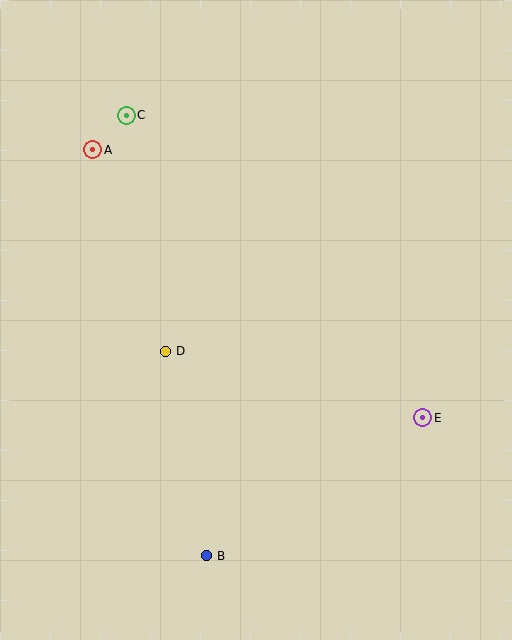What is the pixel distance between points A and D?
The distance between A and D is 214 pixels.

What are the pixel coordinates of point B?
Point B is at (206, 556).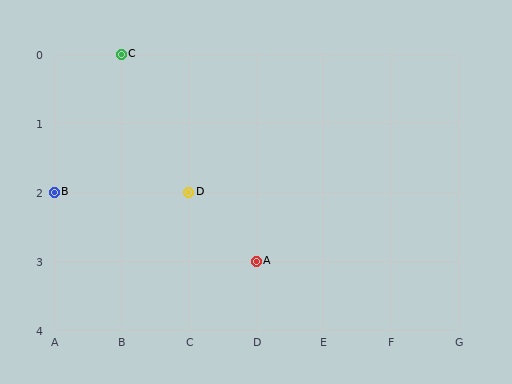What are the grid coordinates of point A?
Point A is at grid coordinates (D, 3).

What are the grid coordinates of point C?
Point C is at grid coordinates (B, 0).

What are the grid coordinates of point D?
Point D is at grid coordinates (C, 2).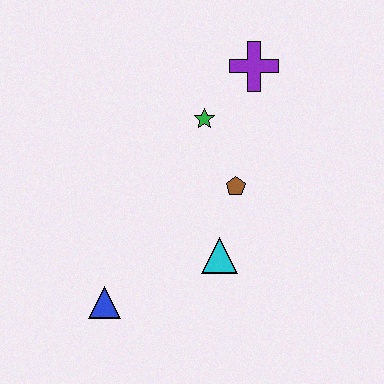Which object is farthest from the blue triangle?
The purple cross is farthest from the blue triangle.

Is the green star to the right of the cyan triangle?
No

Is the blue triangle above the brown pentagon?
No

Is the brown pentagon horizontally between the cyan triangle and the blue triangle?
No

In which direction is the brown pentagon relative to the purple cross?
The brown pentagon is below the purple cross.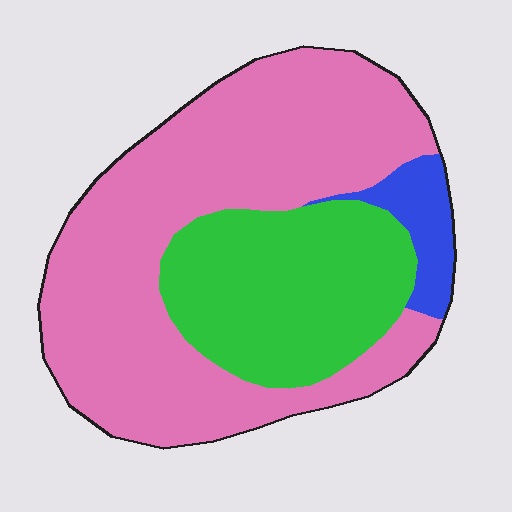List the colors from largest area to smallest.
From largest to smallest: pink, green, blue.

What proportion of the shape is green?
Green takes up about one third (1/3) of the shape.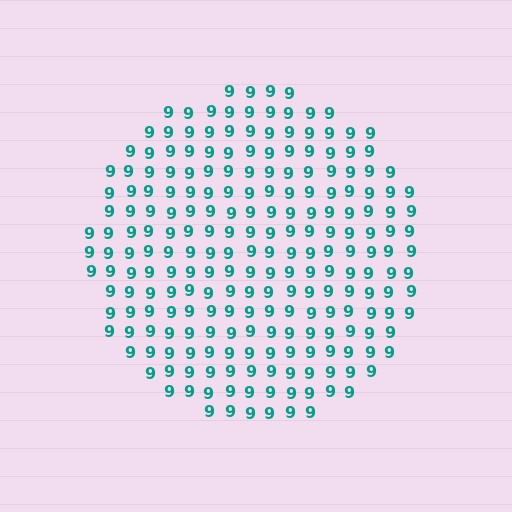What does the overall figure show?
The overall figure shows a circle.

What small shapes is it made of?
It is made of small digit 9's.